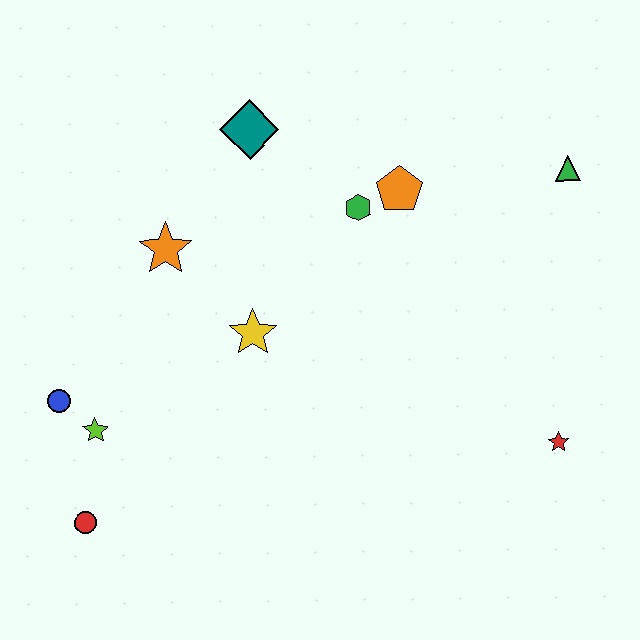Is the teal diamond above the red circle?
Yes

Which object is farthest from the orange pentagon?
The red circle is farthest from the orange pentagon.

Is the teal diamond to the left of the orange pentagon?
Yes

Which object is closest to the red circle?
The lime star is closest to the red circle.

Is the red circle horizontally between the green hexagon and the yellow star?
No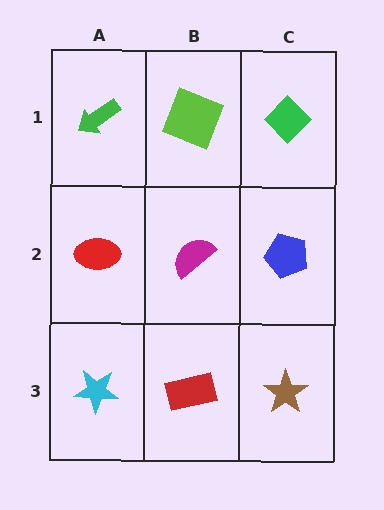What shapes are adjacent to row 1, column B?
A magenta semicircle (row 2, column B), a green arrow (row 1, column A), a green diamond (row 1, column C).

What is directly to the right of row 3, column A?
A red rectangle.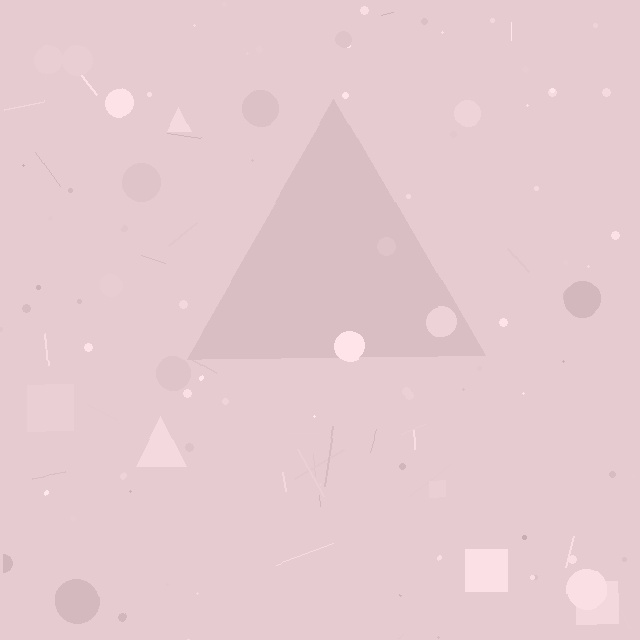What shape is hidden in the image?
A triangle is hidden in the image.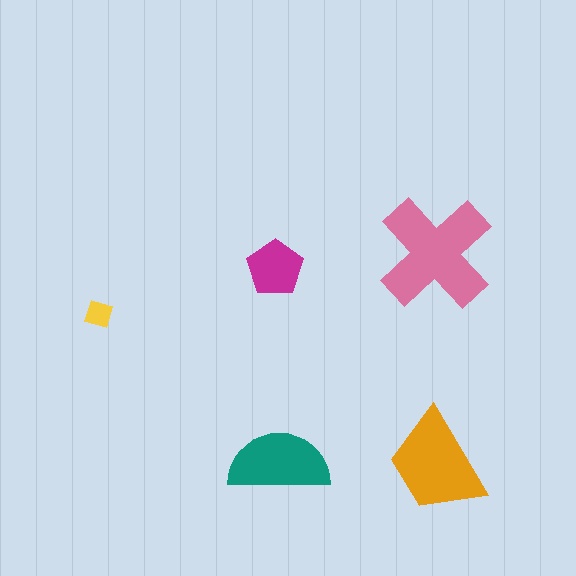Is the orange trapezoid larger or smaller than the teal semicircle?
Larger.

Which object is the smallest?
The yellow diamond.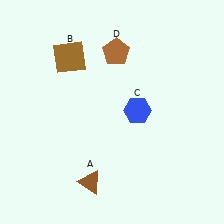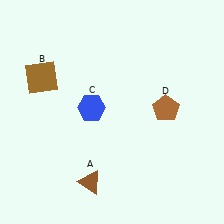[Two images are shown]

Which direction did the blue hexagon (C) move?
The blue hexagon (C) moved left.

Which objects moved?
The objects that moved are: the brown square (B), the blue hexagon (C), the brown pentagon (D).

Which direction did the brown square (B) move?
The brown square (B) moved left.